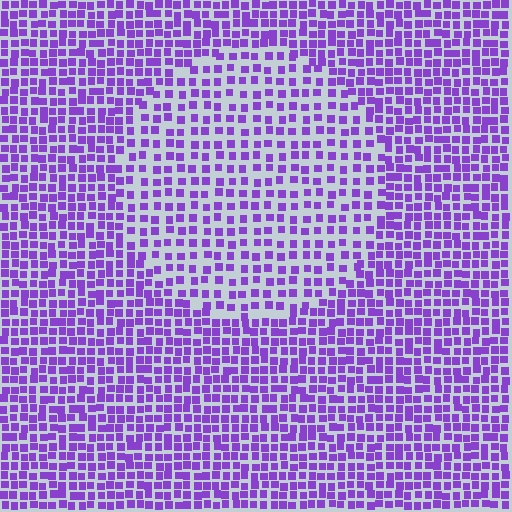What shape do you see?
I see a circle.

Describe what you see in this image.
The image contains small purple elements arranged at two different densities. A circle-shaped region is visible where the elements are less densely packed than the surrounding area.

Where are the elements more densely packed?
The elements are more densely packed outside the circle boundary.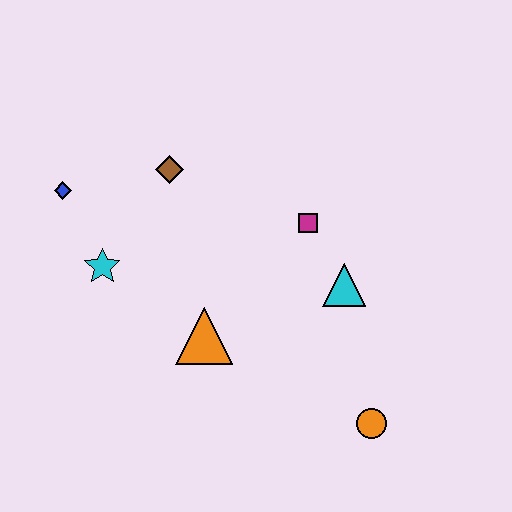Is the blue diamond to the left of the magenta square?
Yes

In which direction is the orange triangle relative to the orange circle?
The orange triangle is to the left of the orange circle.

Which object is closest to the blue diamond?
The cyan star is closest to the blue diamond.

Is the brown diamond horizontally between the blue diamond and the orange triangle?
Yes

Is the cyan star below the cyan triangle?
No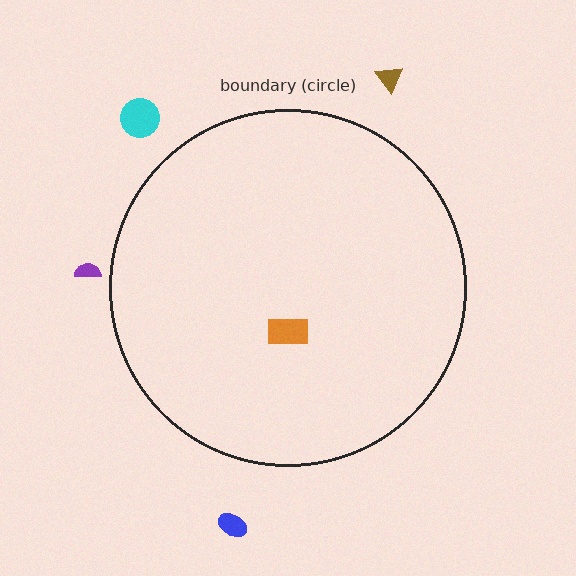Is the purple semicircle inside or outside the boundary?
Outside.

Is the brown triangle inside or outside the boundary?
Outside.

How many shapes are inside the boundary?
1 inside, 4 outside.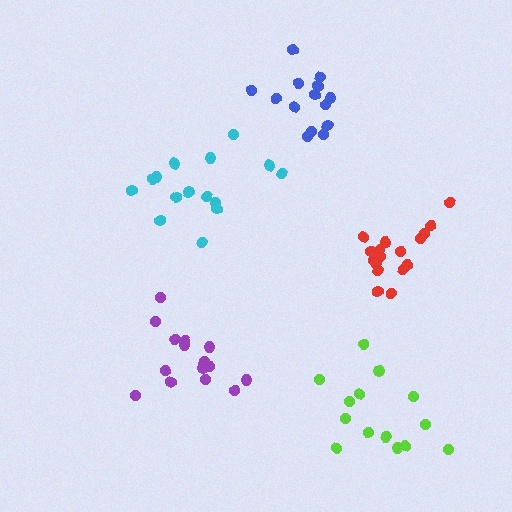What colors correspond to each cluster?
The clusters are colored: lime, blue, purple, cyan, red.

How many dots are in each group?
Group 1: 14 dots, Group 2: 14 dots, Group 3: 15 dots, Group 4: 15 dots, Group 5: 18 dots (76 total).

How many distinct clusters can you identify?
There are 5 distinct clusters.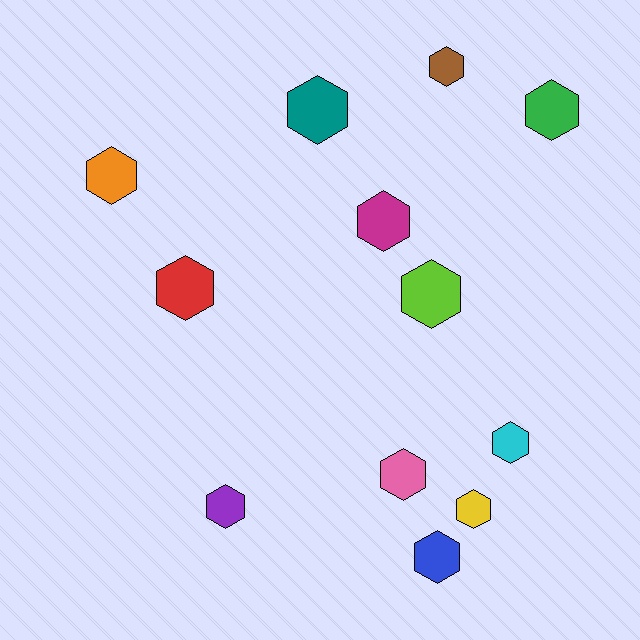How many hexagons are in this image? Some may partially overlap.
There are 12 hexagons.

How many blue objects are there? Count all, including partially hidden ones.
There is 1 blue object.